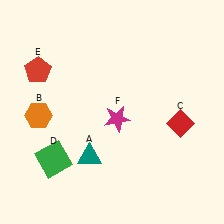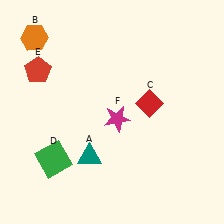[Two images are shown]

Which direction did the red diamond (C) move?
The red diamond (C) moved left.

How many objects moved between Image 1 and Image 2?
2 objects moved between the two images.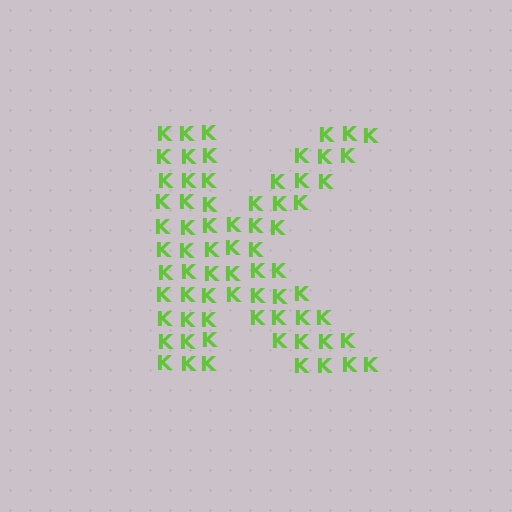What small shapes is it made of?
It is made of small letter K's.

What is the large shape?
The large shape is the letter K.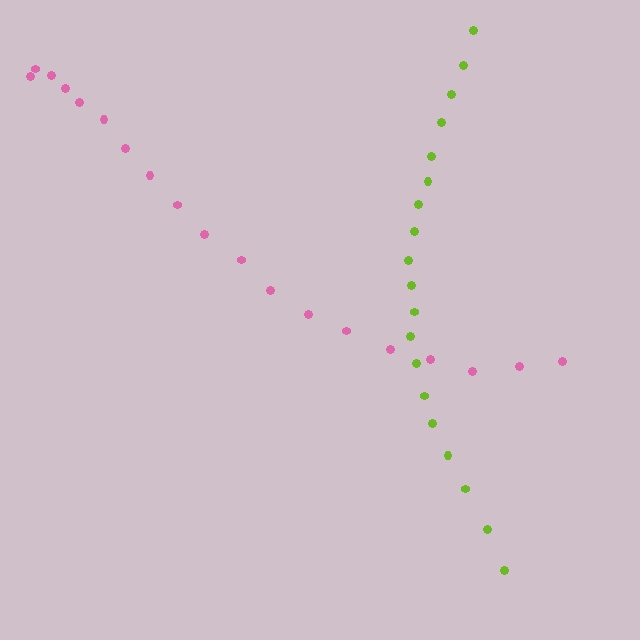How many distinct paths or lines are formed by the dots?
There are 2 distinct paths.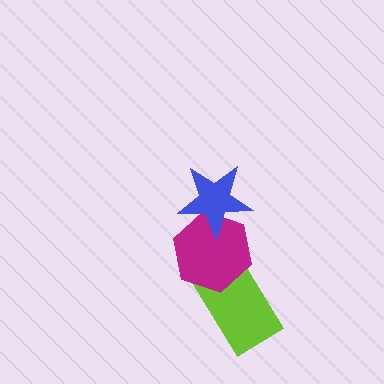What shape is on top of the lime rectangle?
The magenta hexagon is on top of the lime rectangle.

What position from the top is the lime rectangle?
The lime rectangle is 3rd from the top.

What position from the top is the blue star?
The blue star is 1st from the top.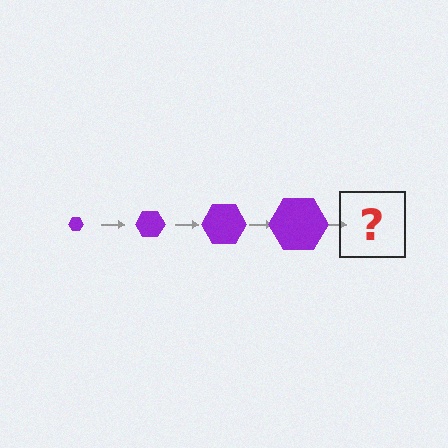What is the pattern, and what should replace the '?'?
The pattern is that the hexagon gets progressively larger each step. The '?' should be a purple hexagon, larger than the previous one.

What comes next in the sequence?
The next element should be a purple hexagon, larger than the previous one.